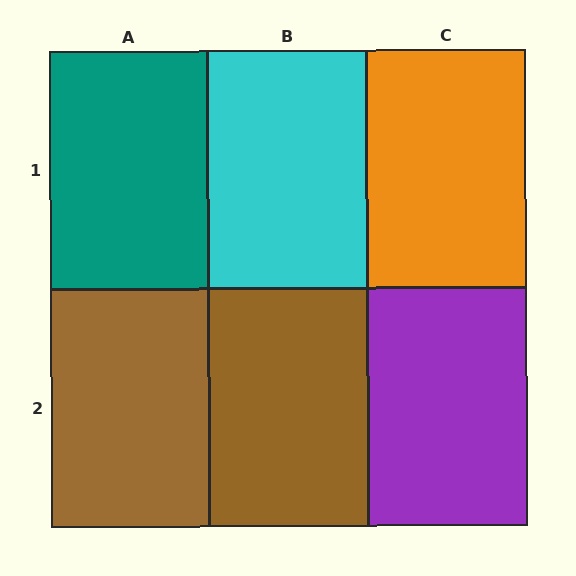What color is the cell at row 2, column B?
Brown.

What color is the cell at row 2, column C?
Purple.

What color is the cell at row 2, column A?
Brown.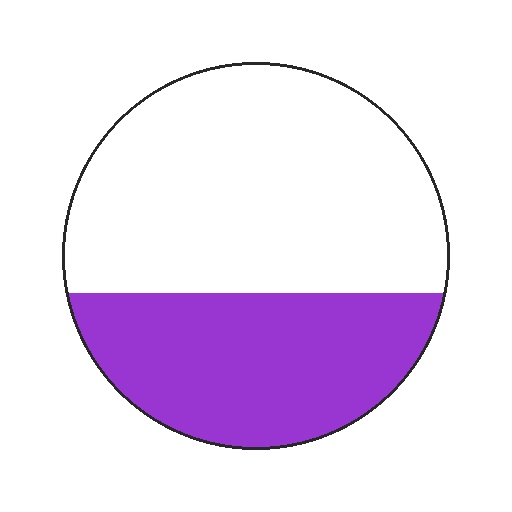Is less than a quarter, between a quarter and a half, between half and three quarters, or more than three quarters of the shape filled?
Between a quarter and a half.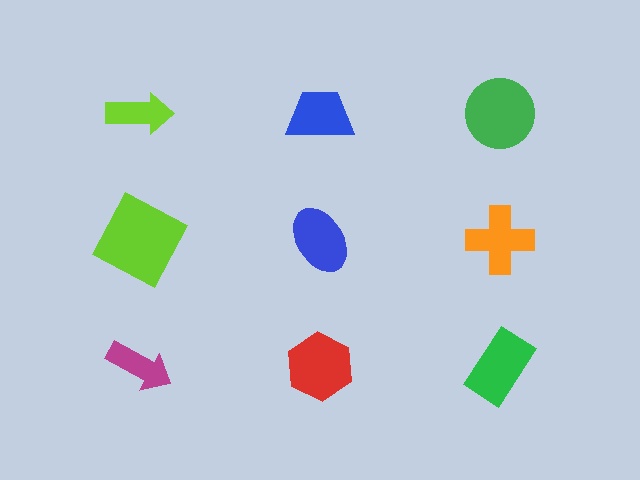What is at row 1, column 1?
A lime arrow.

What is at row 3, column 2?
A red hexagon.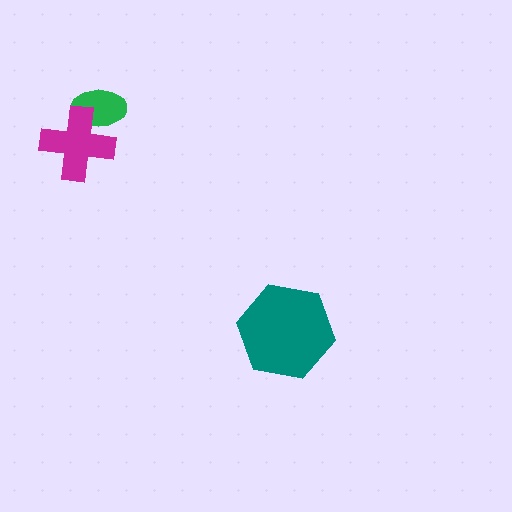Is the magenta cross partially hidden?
No, no other shape covers it.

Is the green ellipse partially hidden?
Yes, it is partially covered by another shape.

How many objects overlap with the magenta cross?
1 object overlaps with the magenta cross.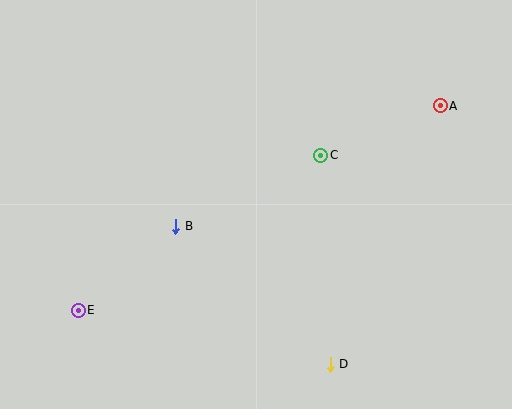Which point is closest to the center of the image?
Point C at (321, 155) is closest to the center.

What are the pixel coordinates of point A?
Point A is at (440, 106).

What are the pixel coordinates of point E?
Point E is at (78, 311).